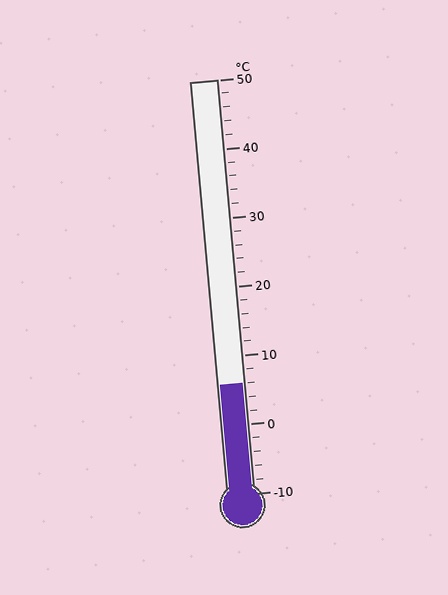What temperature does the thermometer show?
The thermometer shows approximately 6°C.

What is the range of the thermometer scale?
The thermometer scale ranges from -10°C to 50°C.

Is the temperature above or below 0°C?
The temperature is above 0°C.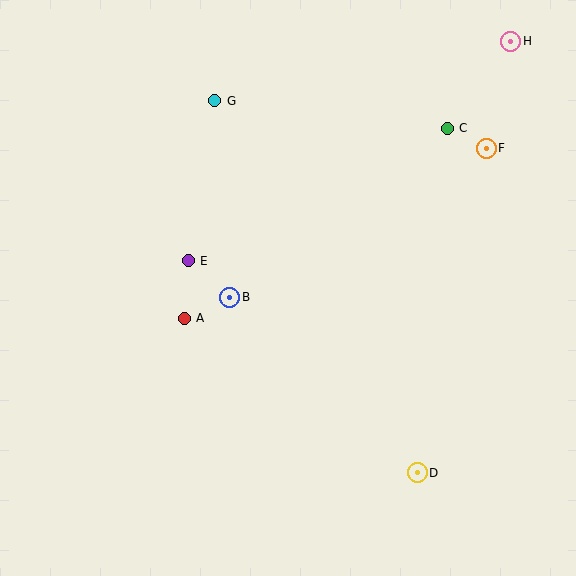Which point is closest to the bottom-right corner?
Point D is closest to the bottom-right corner.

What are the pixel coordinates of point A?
Point A is at (184, 318).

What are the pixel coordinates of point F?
Point F is at (486, 148).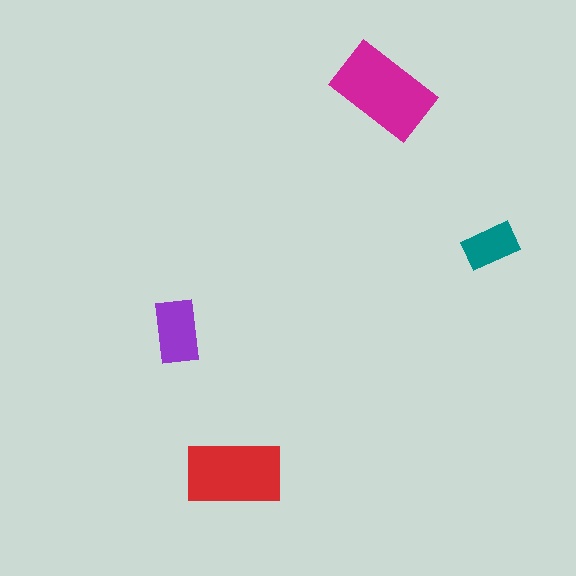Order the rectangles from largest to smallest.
the magenta one, the red one, the purple one, the teal one.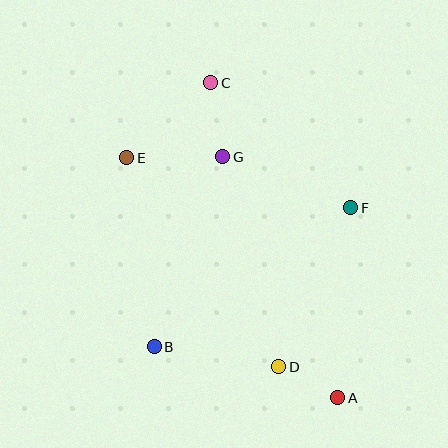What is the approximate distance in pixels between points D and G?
The distance between D and G is approximately 218 pixels.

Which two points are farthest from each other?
Points A and C are farthest from each other.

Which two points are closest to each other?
Points A and D are closest to each other.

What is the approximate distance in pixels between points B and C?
The distance between B and C is approximately 270 pixels.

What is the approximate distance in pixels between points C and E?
The distance between C and E is approximately 113 pixels.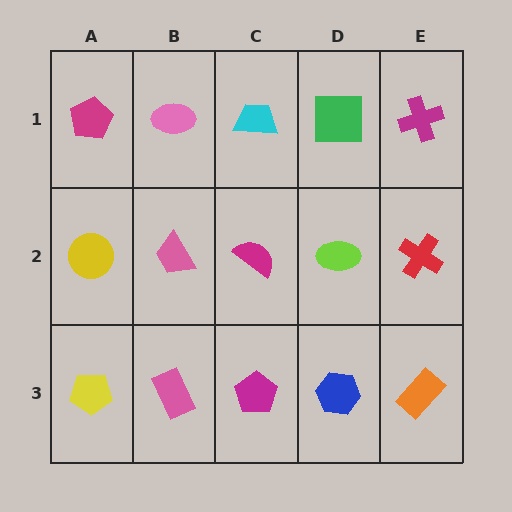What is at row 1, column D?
A green square.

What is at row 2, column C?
A magenta semicircle.